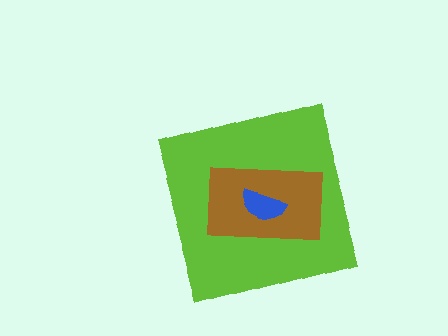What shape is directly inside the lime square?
The brown rectangle.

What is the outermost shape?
The lime square.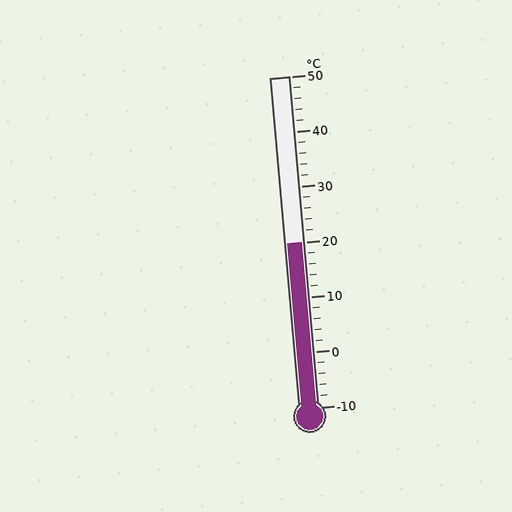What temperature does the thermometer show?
The thermometer shows approximately 20°C.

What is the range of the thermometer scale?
The thermometer scale ranges from -10°C to 50°C.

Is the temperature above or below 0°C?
The temperature is above 0°C.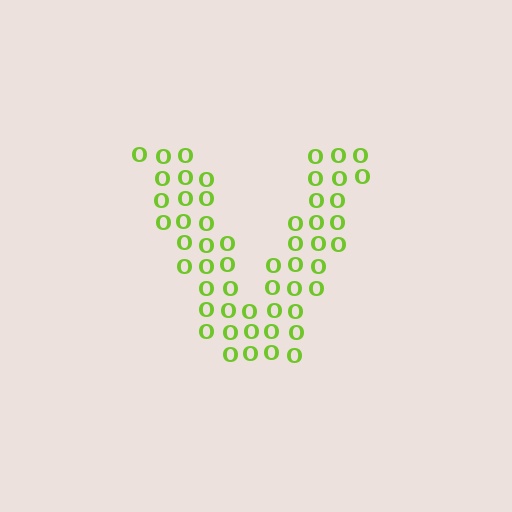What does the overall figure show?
The overall figure shows the letter V.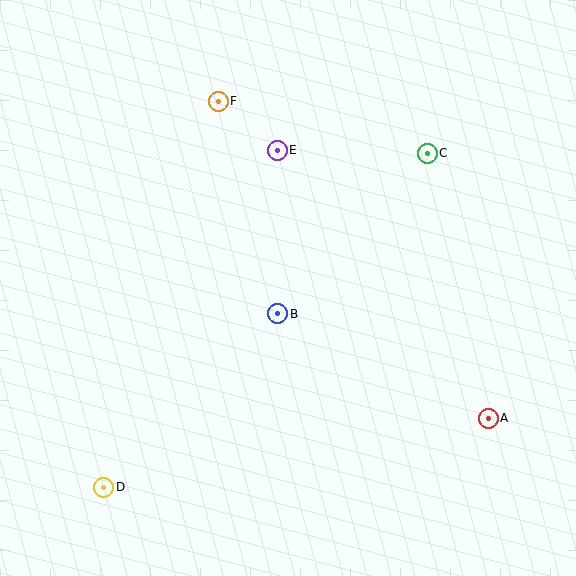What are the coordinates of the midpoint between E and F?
The midpoint between E and F is at (248, 126).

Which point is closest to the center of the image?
Point B at (278, 314) is closest to the center.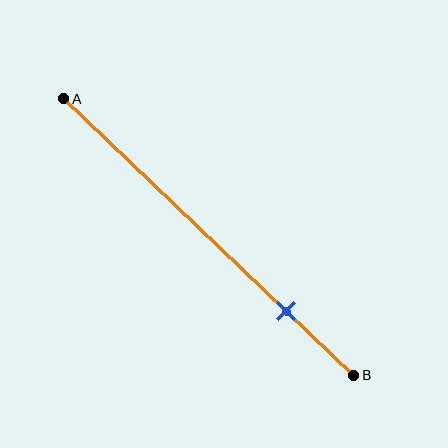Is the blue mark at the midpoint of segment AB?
No, the mark is at about 75% from A, not at the 50% midpoint.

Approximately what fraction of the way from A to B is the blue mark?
The blue mark is approximately 75% of the way from A to B.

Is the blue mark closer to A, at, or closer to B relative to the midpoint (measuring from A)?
The blue mark is closer to point B than the midpoint of segment AB.